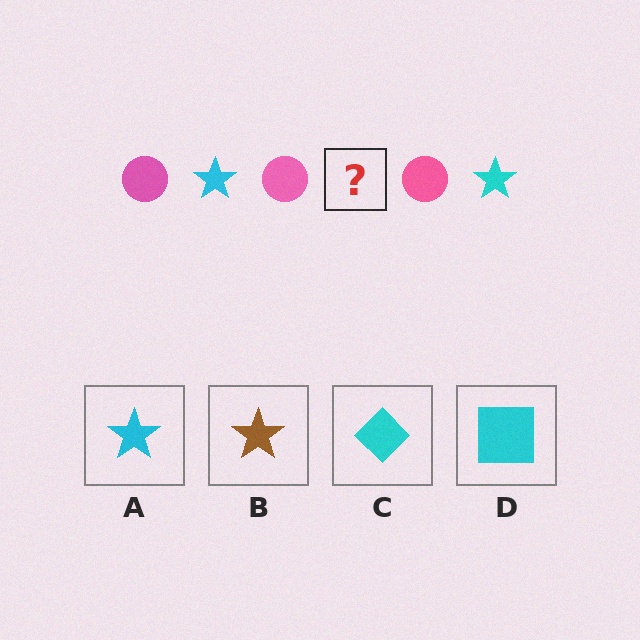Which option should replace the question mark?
Option A.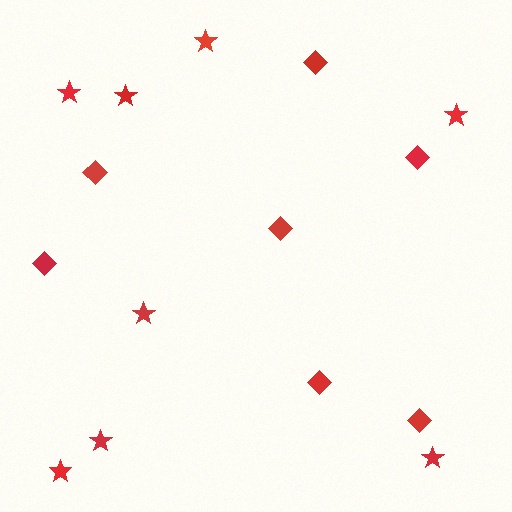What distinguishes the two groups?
There are 2 groups: one group of stars (8) and one group of diamonds (7).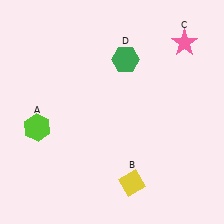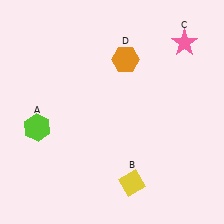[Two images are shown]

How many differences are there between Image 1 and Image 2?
There is 1 difference between the two images.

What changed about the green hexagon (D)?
In Image 1, D is green. In Image 2, it changed to orange.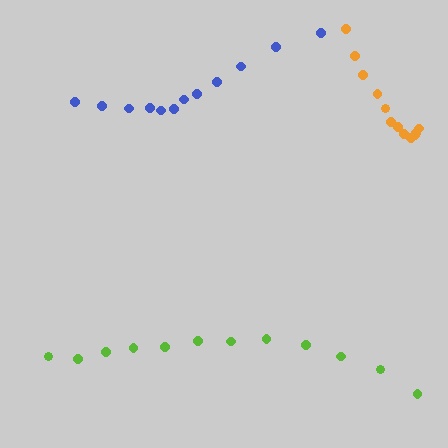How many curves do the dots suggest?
There are 3 distinct paths.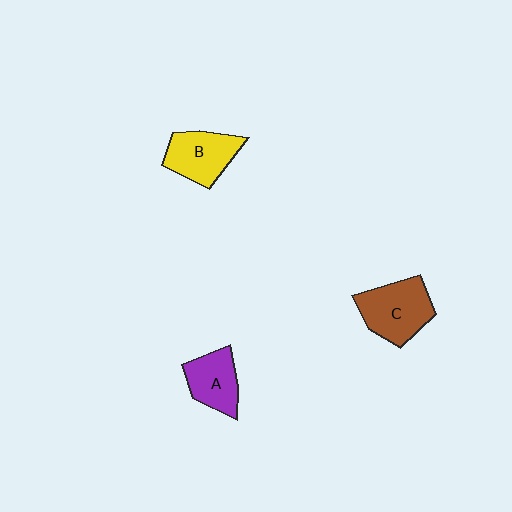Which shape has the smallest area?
Shape A (purple).